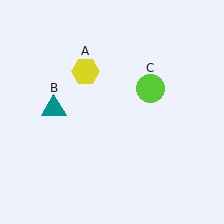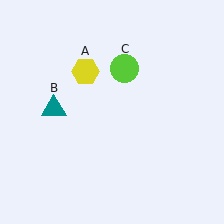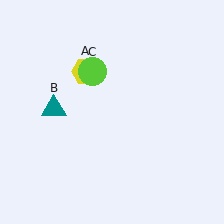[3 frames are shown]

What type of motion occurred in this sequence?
The lime circle (object C) rotated counterclockwise around the center of the scene.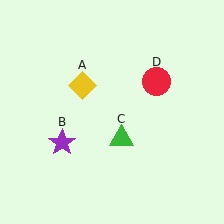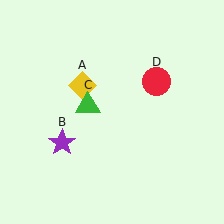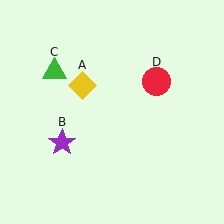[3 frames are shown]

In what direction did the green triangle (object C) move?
The green triangle (object C) moved up and to the left.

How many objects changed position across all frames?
1 object changed position: green triangle (object C).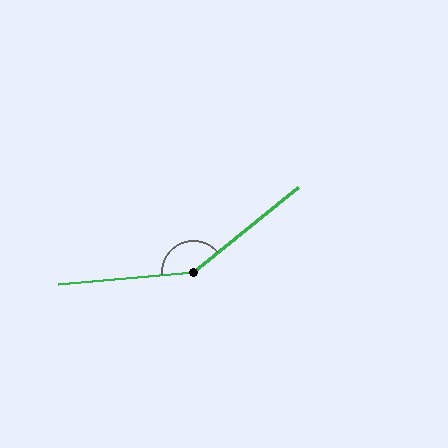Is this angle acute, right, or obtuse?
It is obtuse.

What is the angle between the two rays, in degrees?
Approximately 146 degrees.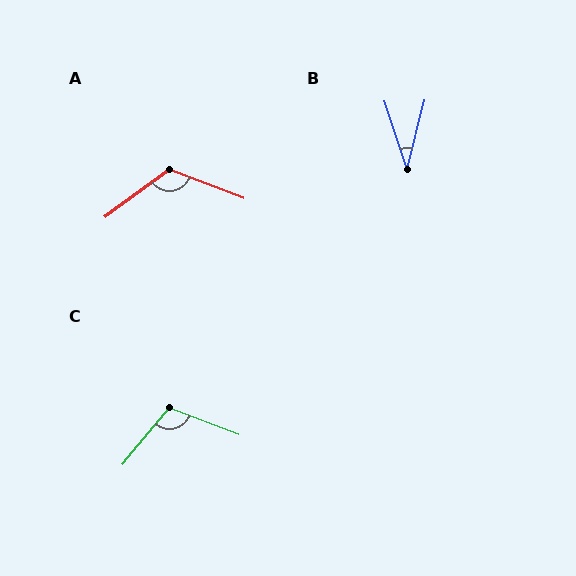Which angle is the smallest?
B, at approximately 33 degrees.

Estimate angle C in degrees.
Approximately 109 degrees.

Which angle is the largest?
A, at approximately 123 degrees.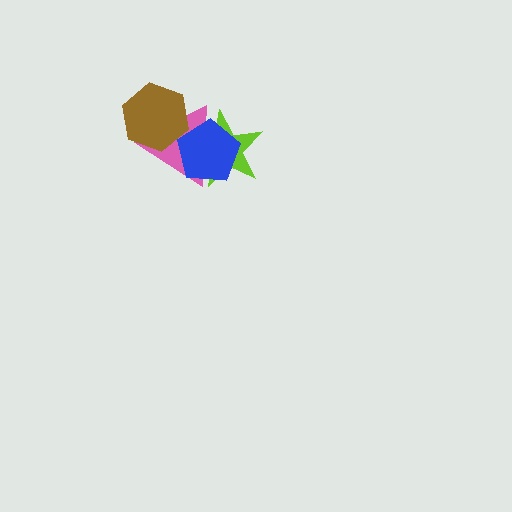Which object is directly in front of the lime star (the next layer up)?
The pink triangle is directly in front of the lime star.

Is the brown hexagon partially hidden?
No, no other shape covers it.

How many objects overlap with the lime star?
2 objects overlap with the lime star.